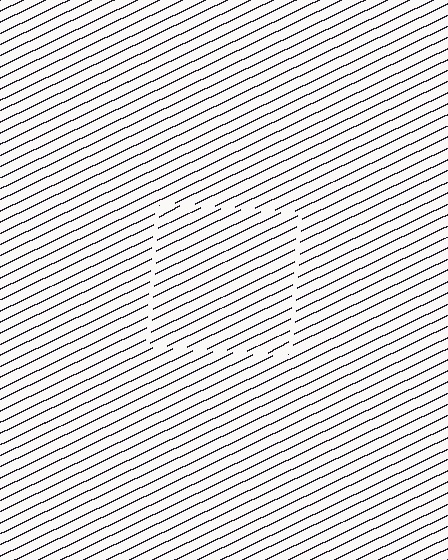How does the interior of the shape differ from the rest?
The interior of the shape contains the same grating, shifted by half a period — the contour is defined by the phase discontinuity where line-ends from the inner and outer gratings abut.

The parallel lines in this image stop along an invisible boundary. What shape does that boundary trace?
An illusory square. The interior of the shape contains the same grating, shifted by half a period — the contour is defined by the phase discontinuity where line-ends from the inner and outer gratings abut.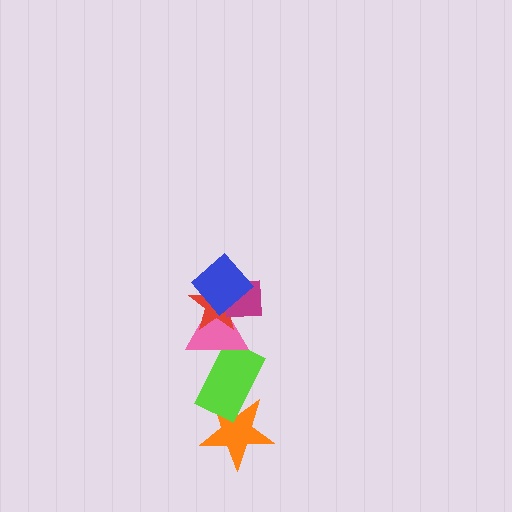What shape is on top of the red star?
The magenta square is on top of the red star.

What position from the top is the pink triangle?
The pink triangle is 4th from the top.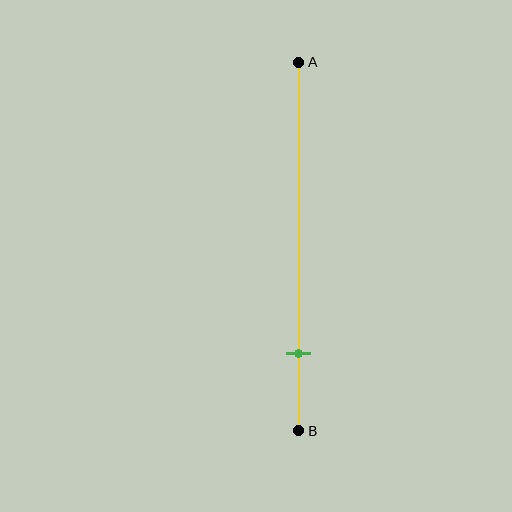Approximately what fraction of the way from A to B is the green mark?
The green mark is approximately 80% of the way from A to B.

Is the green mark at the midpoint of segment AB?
No, the mark is at about 80% from A, not at the 50% midpoint.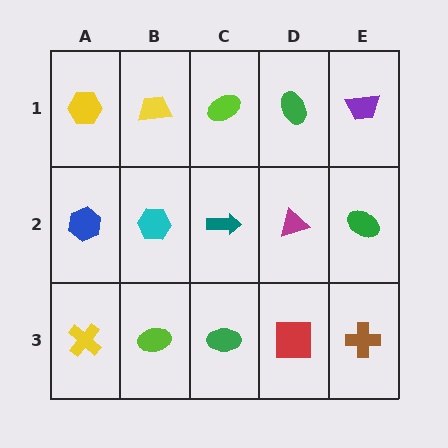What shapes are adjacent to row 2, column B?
A yellow trapezoid (row 1, column B), a lime ellipse (row 3, column B), a blue hexagon (row 2, column A), a teal arrow (row 2, column C).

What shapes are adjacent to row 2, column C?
A lime ellipse (row 1, column C), a green ellipse (row 3, column C), a cyan hexagon (row 2, column B), a magenta triangle (row 2, column D).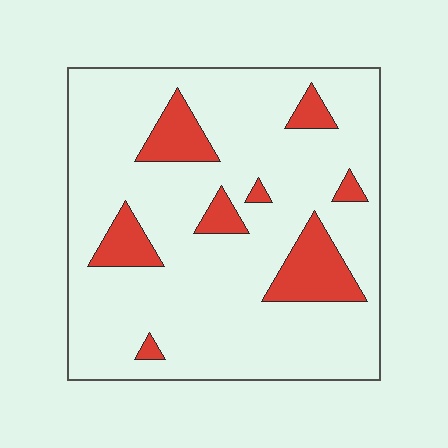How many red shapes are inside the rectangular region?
8.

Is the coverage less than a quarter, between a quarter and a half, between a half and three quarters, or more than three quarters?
Less than a quarter.